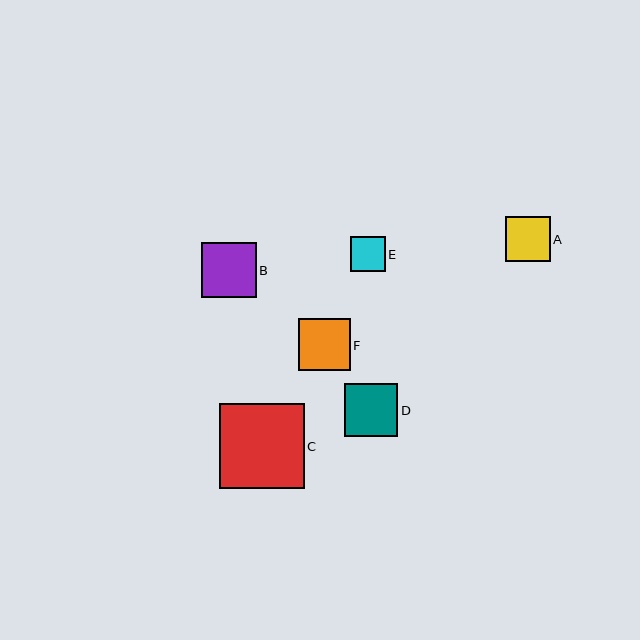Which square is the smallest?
Square E is the smallest with a size of approximately 34 pixels.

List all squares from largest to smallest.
From largest to smallest: C, B, D, F, A, E.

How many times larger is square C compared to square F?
Square C is approximately 1.6 times the size of square F.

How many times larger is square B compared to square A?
Square B is approximately 1.2 times the size of square A.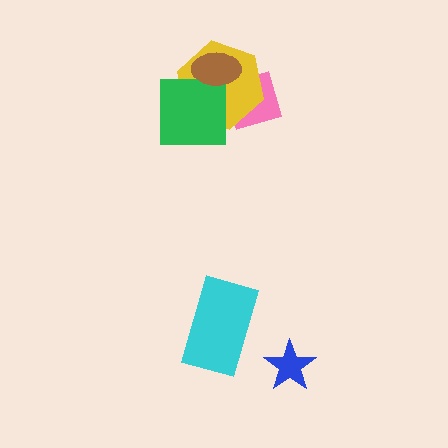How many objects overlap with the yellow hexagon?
3 objects overlap with the yellow hexagon.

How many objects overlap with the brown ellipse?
3 objects overlap with the brown ellipse.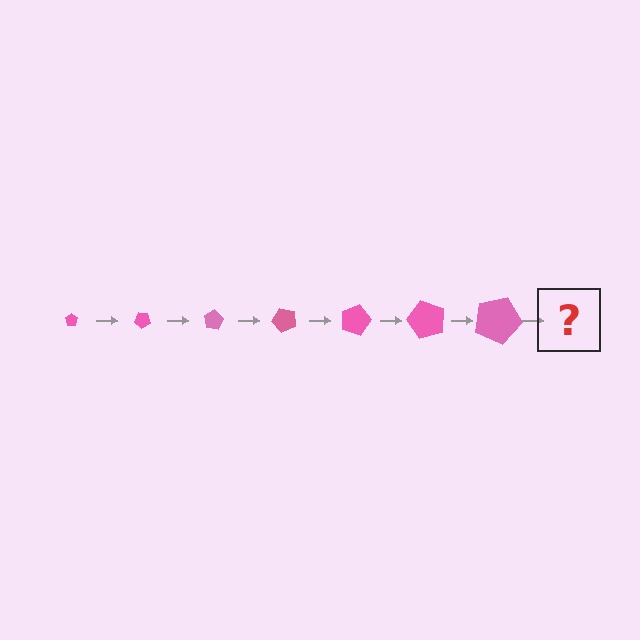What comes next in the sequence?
The next element should be a pentagon, larger than the previous one and rotated 280 degrees from the start.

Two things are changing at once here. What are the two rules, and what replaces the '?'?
The two rules are that the pentagon grows larger each step and it rotates 40 degrees each step. The '?' should be a pentagon, larger than the previous one and rotated 280 degrees from the start.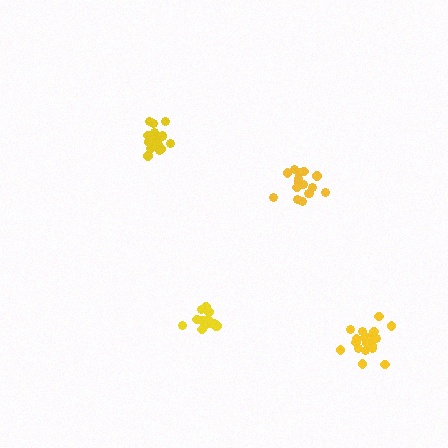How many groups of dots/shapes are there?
There are 4 groups.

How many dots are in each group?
Group 1: 15 dots, Group 2: 19 dots, Group 3: 17 dots, Group 4: 16 dots (67 total).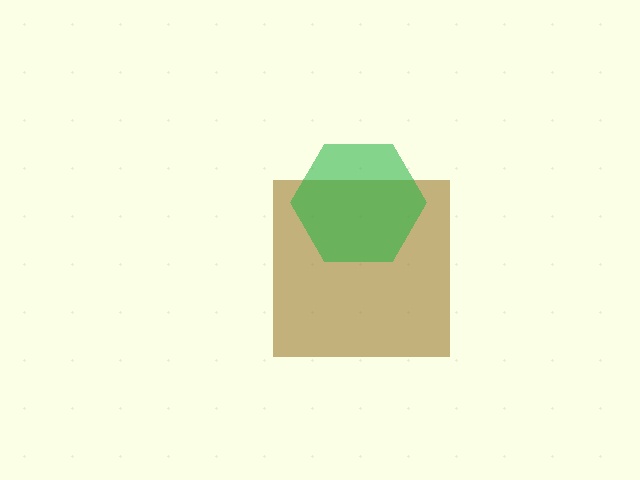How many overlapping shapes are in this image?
There are 2 overlapping shapes in the image.